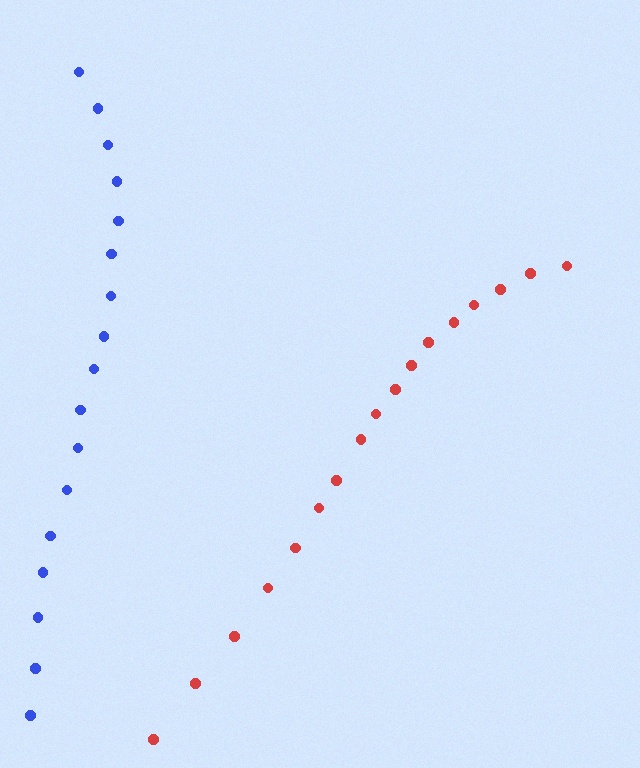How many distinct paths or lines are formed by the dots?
There are 2 distinct paths.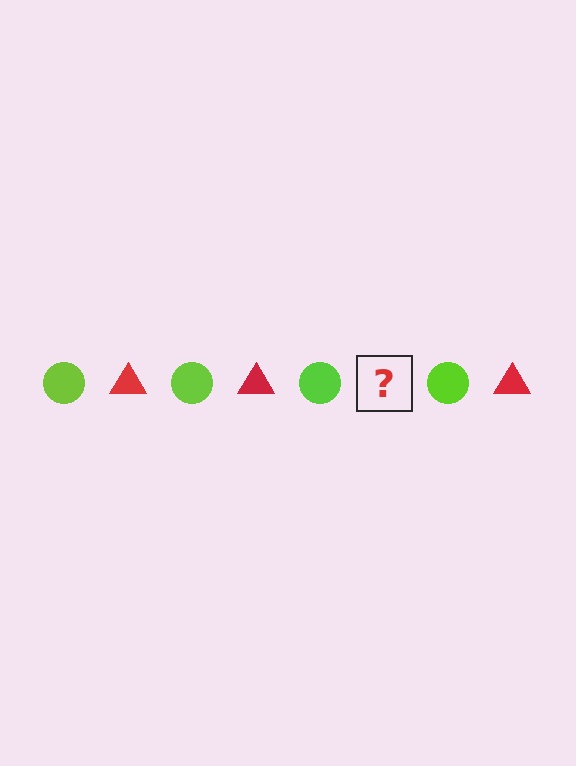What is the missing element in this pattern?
The missing element is a red triangle.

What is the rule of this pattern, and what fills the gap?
The rule is that the pattern alternates between lime circle and red triangle. The gap should be filled with a red triangle.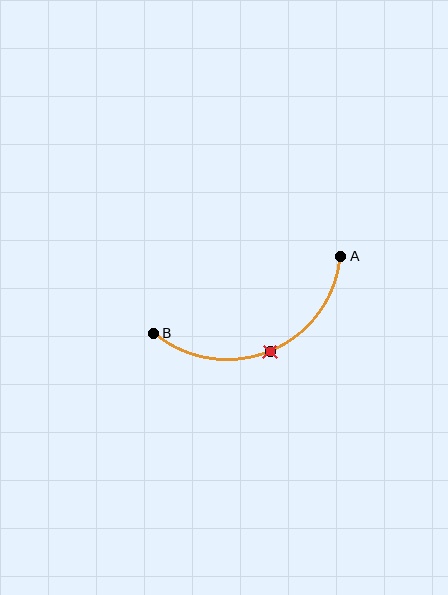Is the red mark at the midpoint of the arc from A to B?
Yes. The red mark lies on the arc at equal arc-length from both A and B — it is the arc midpoint.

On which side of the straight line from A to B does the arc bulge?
The arc bulges below the straight line connecting A and B.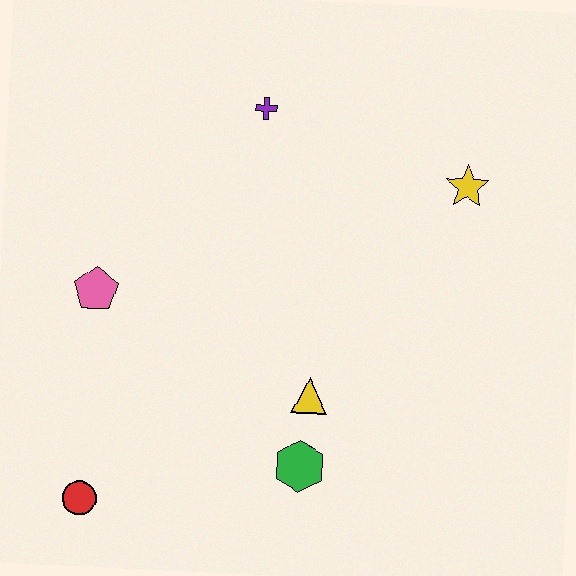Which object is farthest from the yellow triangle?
The purple cross is farthest from the yellow triangle.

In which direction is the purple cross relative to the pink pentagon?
The purple cross is above the pink pentagon.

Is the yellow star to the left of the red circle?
No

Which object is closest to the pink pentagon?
The red circle is closest to the pink pentagon.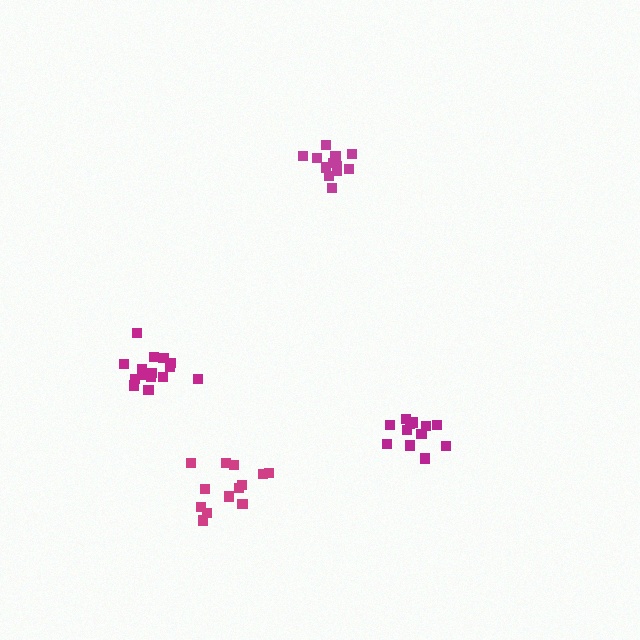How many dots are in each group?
Group 1: 12 dots, Group 2: 12 dots, Group 3: 13 dots, Group 4: 15 dots (52 total).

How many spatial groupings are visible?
There are 4 spatial groupings.